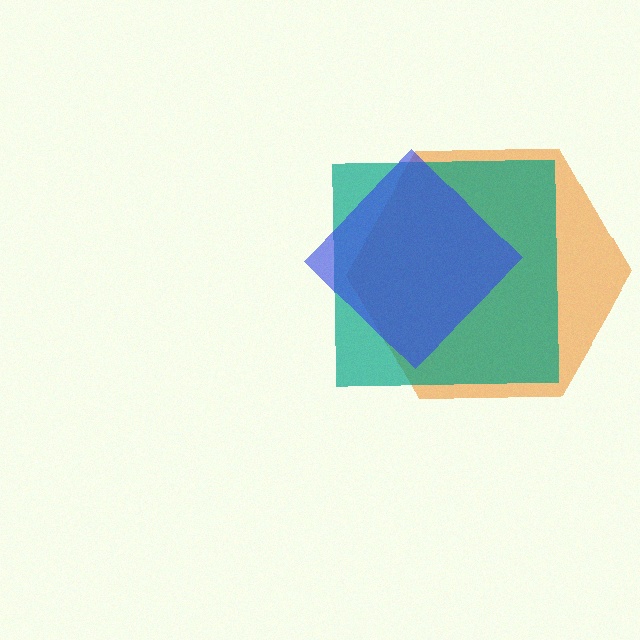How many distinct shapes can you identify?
There are 3 distinct shapes: an orange hexagon, a teal square, a blue diamond.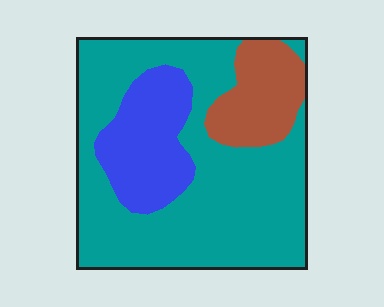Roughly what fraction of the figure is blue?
Blue covers about 20% of the figure.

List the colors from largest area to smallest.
From largest to smallest: teal, blue, brown.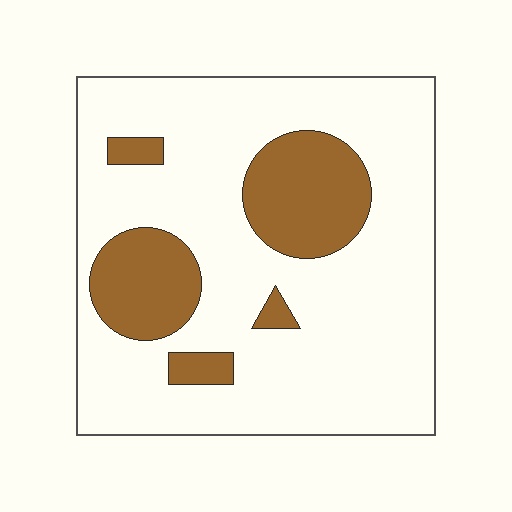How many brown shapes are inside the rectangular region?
5.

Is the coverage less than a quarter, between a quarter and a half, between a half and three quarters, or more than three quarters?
Less than a quarter.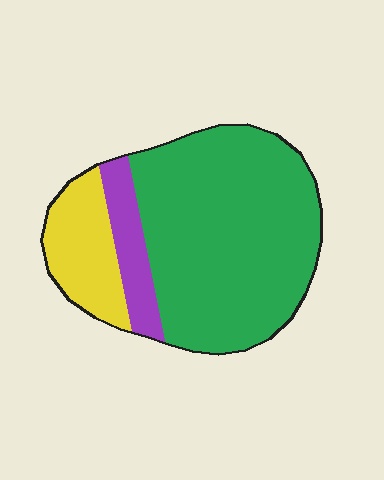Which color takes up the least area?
Purple, at roughly 10%.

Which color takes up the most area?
Green, at roughly 70%.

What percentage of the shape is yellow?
Yellow takes up about one sixth (1/6) of the shape.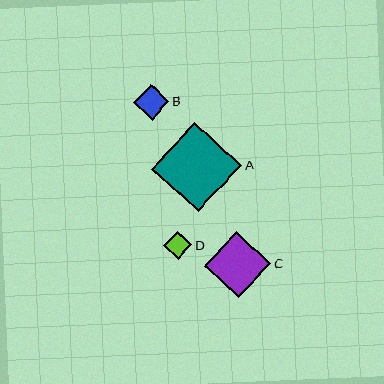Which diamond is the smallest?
Diamond D is the smallest with a size of approximately 28 pixels.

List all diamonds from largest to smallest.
From largest to smallest: A, C, B, D.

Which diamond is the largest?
Diamond A is the largest with a size of approximately 90 pixels.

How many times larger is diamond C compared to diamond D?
Diamond C is approximately 2.3 times the size of diamond D.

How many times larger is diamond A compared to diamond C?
Diamond A is approximately 1.4 times the size of diamond C.